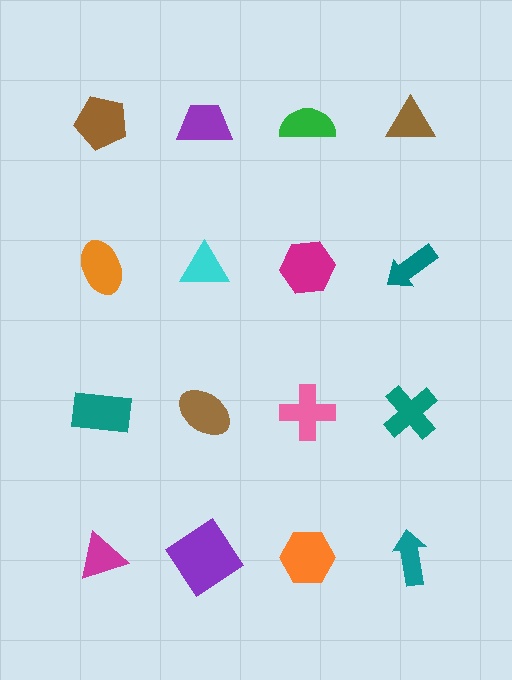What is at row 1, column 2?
A purple trapezoid.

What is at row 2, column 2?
A cyan triangle.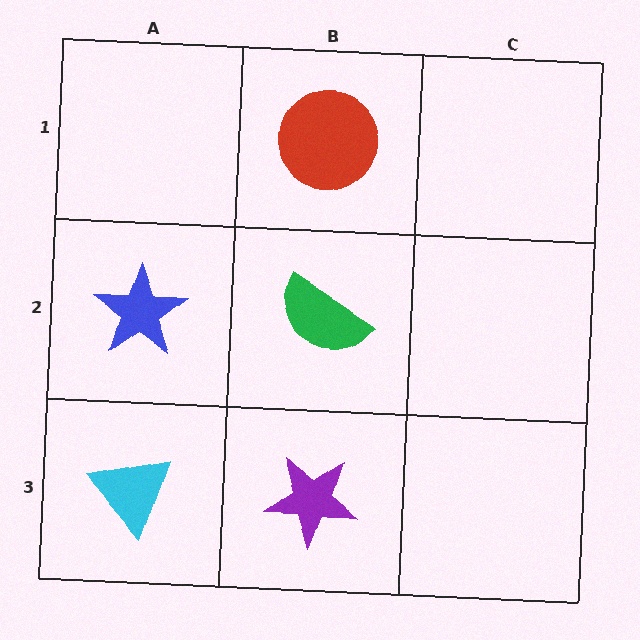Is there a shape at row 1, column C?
No, that cell is empty.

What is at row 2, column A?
A blue star.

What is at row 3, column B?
A purple star.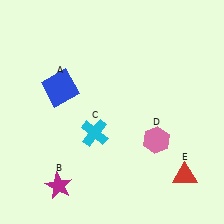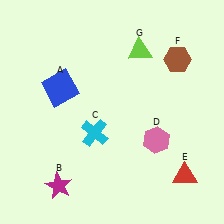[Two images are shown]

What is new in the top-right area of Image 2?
A lime triangle (G) was added in the top-right area of Image 2.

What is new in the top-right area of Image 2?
A brown hexagon (F) was added in the top-right area of Image 2.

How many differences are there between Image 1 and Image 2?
There are 2 differences between the two images.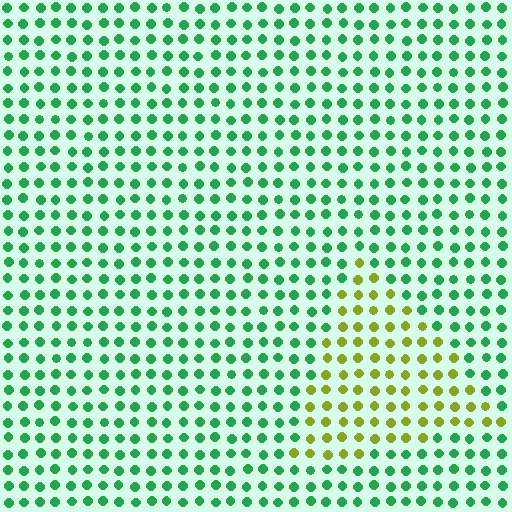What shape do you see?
I see a triangle.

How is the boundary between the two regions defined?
The boundary is defined purely by a slight shift in hue (about 65 degrees). Spacing, size, and orientation are identical on both sides.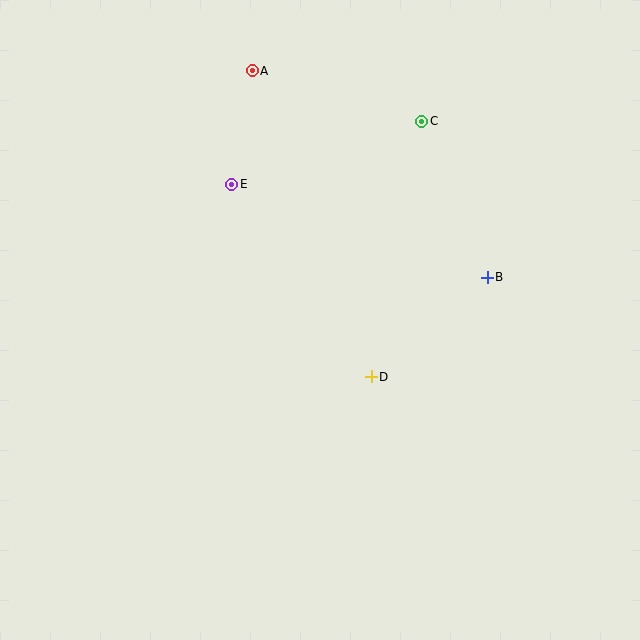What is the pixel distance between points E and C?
The distance between E and C is 200 pixels.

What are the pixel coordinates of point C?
Point C is at (422, 121).